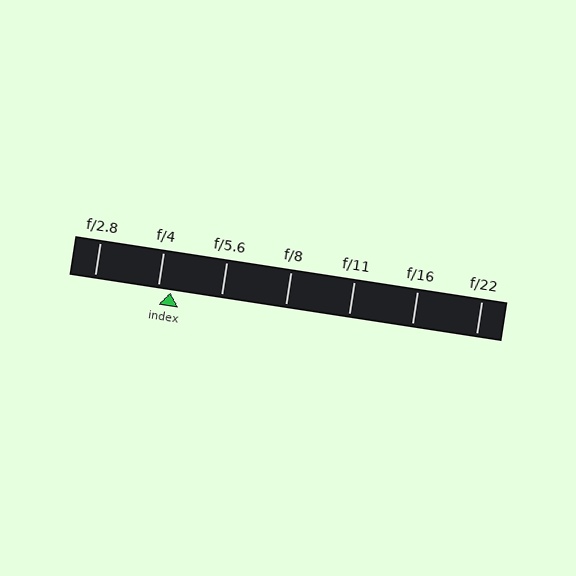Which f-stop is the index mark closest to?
The index mark is closest to f/4.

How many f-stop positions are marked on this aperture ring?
There are 7 f-stop positions marked.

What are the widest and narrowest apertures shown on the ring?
The widest aperture shown is f/2.8 and the narrowest is f/22.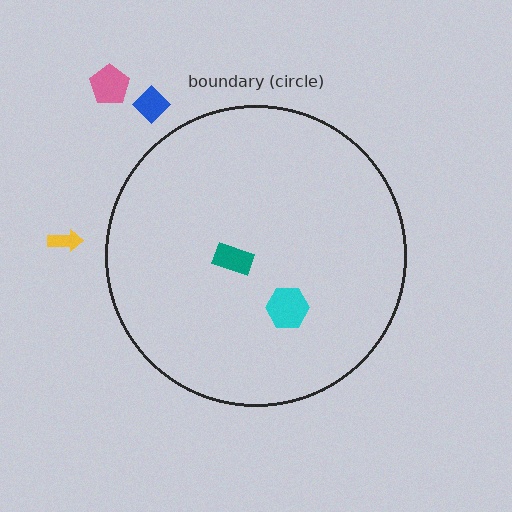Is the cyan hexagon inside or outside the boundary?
Inside.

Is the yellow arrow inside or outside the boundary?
Outside.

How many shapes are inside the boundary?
2 inside, 3 outside.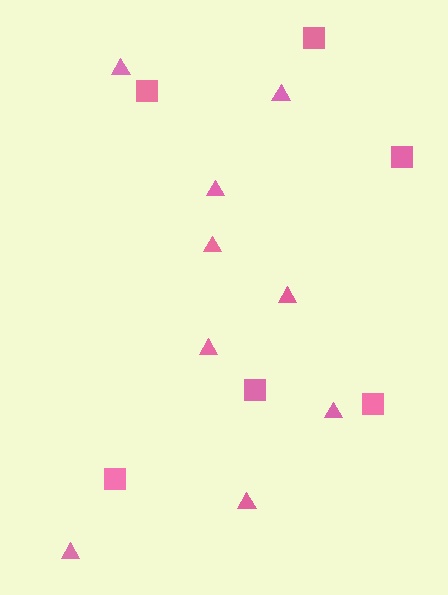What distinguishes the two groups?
There are 2 groups: one group of squares (6) and one group of triangles (9).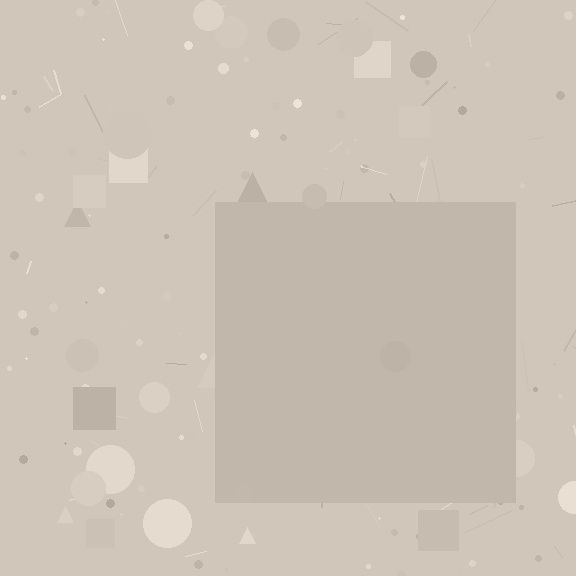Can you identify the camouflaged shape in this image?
The camouflaged shape is a square.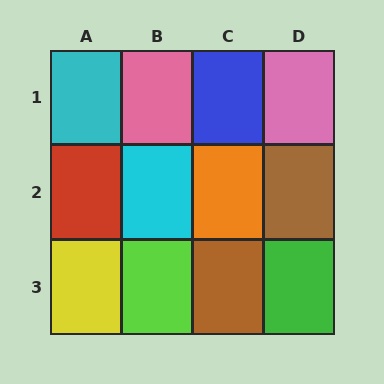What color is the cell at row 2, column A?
Red.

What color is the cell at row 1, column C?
Blue.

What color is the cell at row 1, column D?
Pink.